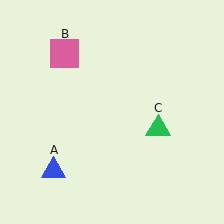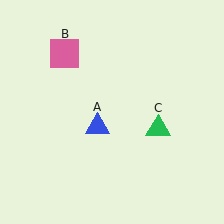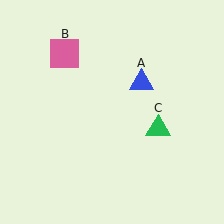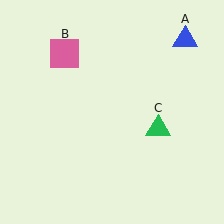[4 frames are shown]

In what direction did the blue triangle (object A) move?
The blue triangle (object A) moved up and to the right.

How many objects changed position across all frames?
1 object changed position: blue triangle (object A).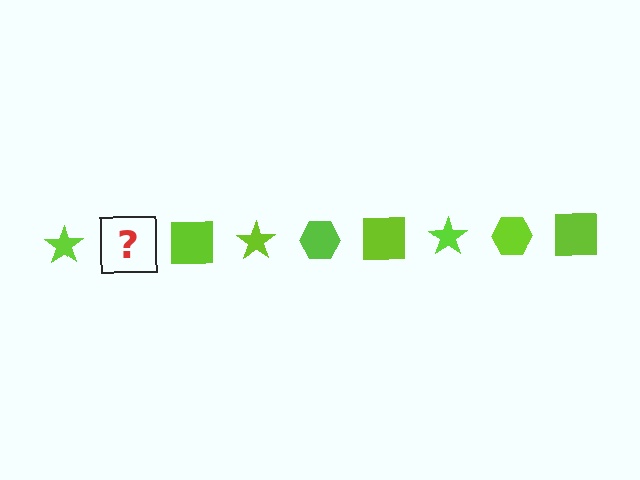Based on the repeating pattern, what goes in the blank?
The blank should be a lime hexagon.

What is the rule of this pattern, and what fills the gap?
The rule is that the pattern cycles through star, hexagon, square shapes in lime. The gap should be filled with a lime hexagon.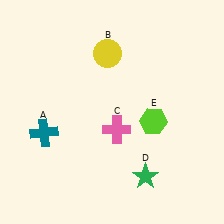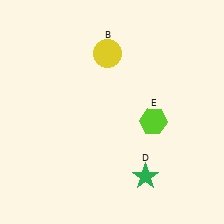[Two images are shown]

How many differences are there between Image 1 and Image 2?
There are 2 differences between the two images.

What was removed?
The pink cross (C), the teal cross (A) were removed in Image 2.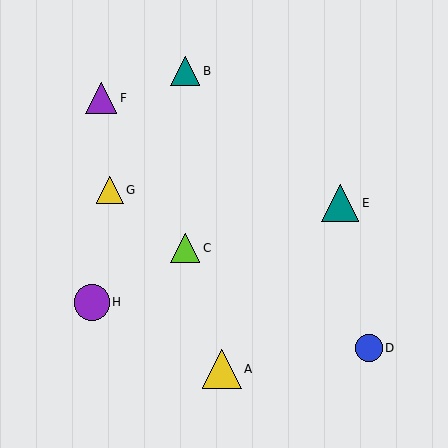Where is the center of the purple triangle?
The center of the purple triangle is at (101, 98).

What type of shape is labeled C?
Shape C is a lime triangle.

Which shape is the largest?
The yellow triangle (labeled A) is the largest.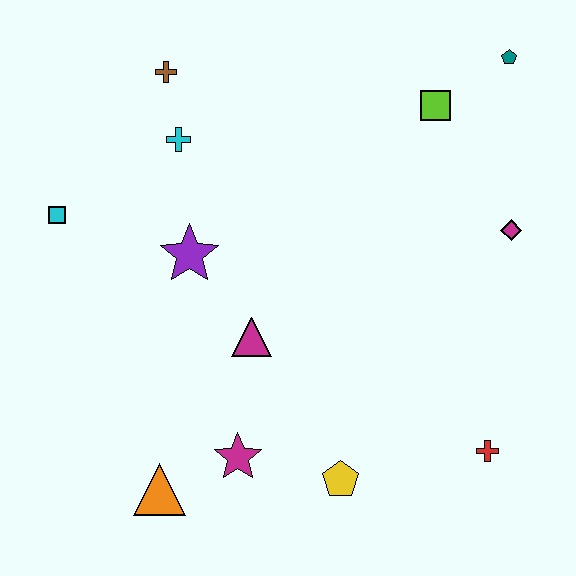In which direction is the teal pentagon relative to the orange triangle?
The teal pentagon is above the orange triangle.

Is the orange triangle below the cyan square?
Yes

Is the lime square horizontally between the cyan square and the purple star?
No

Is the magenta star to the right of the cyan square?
Yes